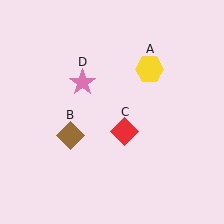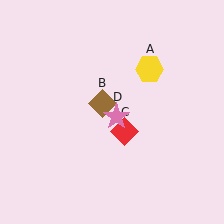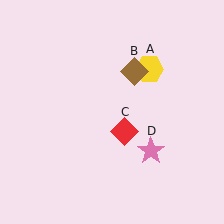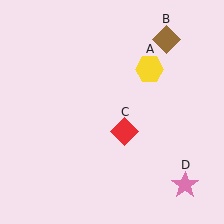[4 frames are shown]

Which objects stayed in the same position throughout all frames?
Yellow hexagon (object A) and red diamond (object C) remained stationary.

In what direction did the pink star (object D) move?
The pink star (object D) moved down and to the right.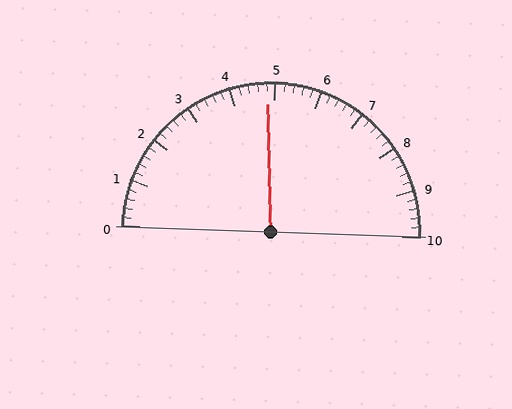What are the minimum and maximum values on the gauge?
The gauge ranges from 0 to 10.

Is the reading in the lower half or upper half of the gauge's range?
The reading is in the lower half of the range (0 to 10).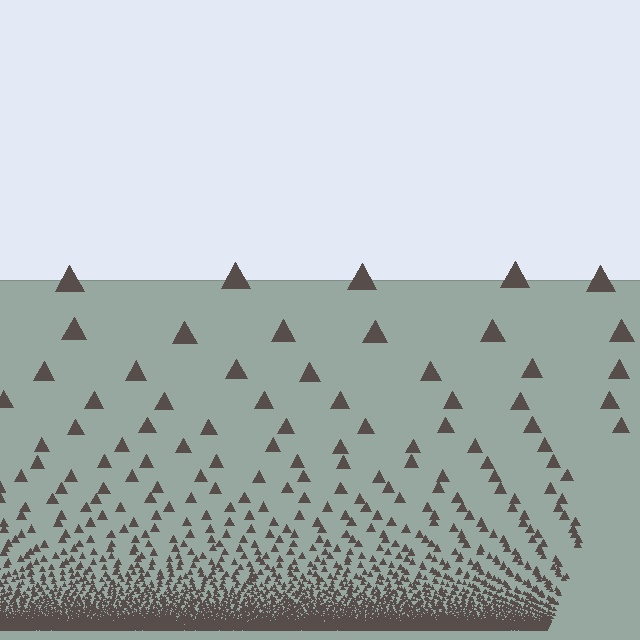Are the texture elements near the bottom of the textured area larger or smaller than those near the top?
Smaller. The gradient is inverted — elements near the bottom are smaller and denser.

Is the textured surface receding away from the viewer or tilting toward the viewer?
The surface appears to tilt toward the viewer. Texture elements get larger and sparser toward the top.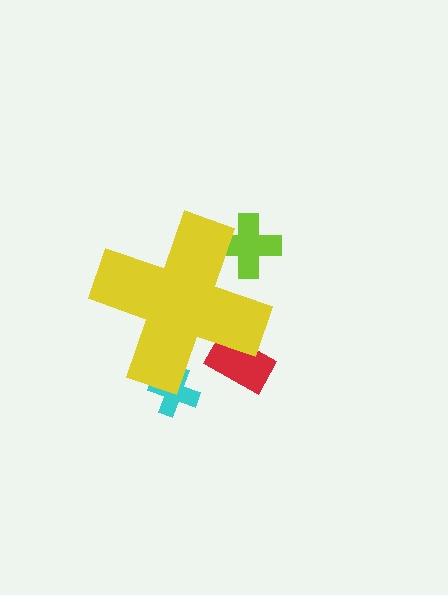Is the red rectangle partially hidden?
Yes, the red rectangle is partially hidden behind the yellow cross.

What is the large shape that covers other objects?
A yellow cross.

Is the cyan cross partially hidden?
Yes, the cyan cross is partially hidden behind the yellow cross.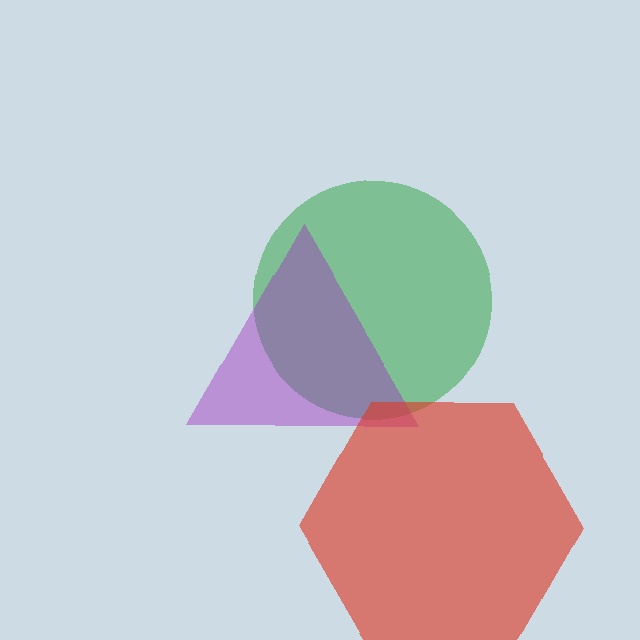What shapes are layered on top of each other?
The layered shapes are: a green circle, a purple triangle, a red hexagon.